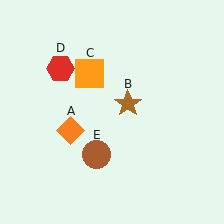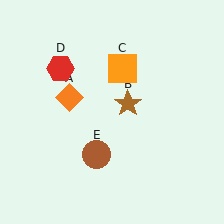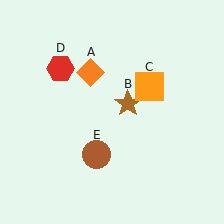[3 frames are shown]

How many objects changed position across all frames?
2 objects changed position: orange diamond (object A), orange square (object C).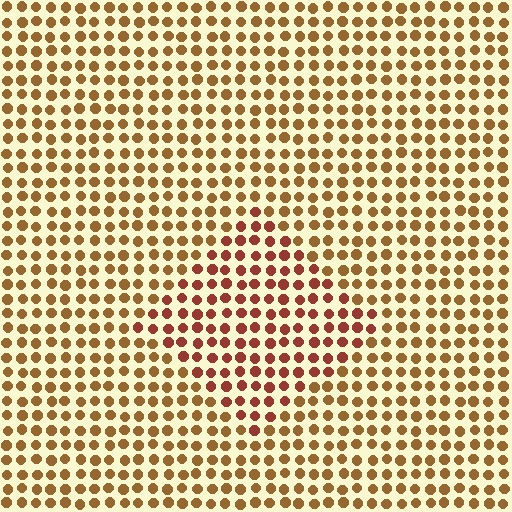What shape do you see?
I see a diamond.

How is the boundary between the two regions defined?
The boundary is defined purely by a slight shift in hue (about 28 degrees). Spacing, size, and orientation are identical on both sides.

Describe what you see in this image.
The image is filled with small brown elements in a uniform arrangement. A diamond-shaped region is visible where the elements are tinted to a slightly different hue, forming a subtle color boundary.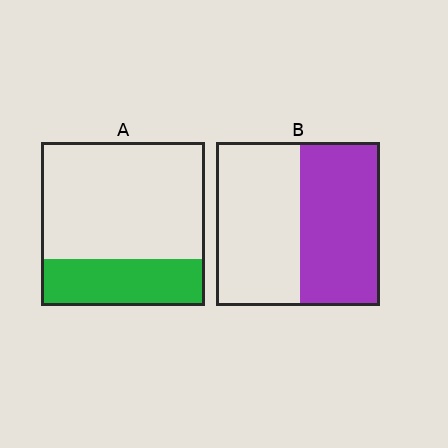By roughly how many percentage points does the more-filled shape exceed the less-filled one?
By roughly 20 percentage points (B over A).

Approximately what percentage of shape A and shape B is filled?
A is approximately 30% and B is approximately 50%.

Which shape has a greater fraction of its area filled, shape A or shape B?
Shape B.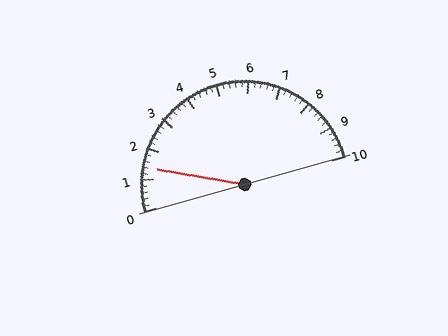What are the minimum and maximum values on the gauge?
The gauge ranges from 0 to 10.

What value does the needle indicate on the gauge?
The needle indicates approximately 1.4.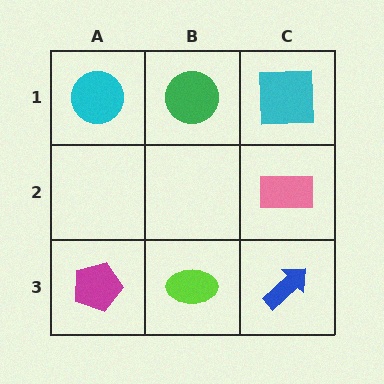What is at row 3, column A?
A magenta pentagon.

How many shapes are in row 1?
3 shapes.